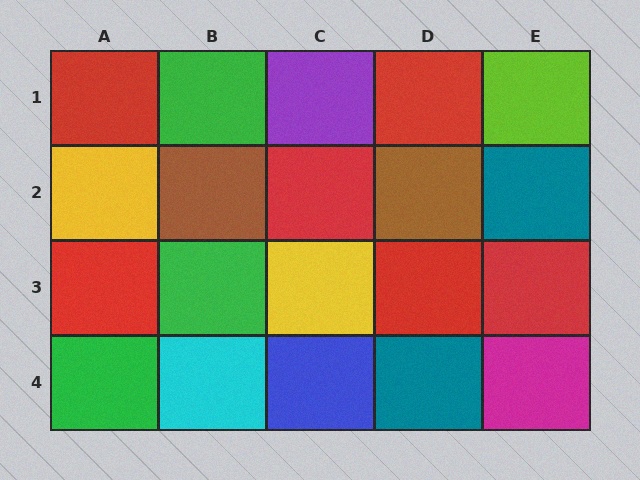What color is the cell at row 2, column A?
Yellow.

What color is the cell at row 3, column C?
Yellow.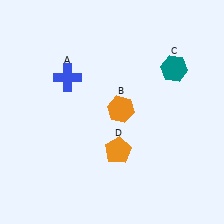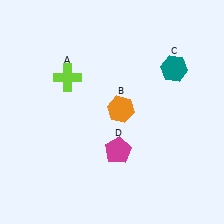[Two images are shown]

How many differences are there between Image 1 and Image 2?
There are 2 differences between the two images.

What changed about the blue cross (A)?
In Image 1, A is blue. In Image 2, it changed to lime.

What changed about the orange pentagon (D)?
In Image 1, D is orange. In Image 2, it changed to magenta.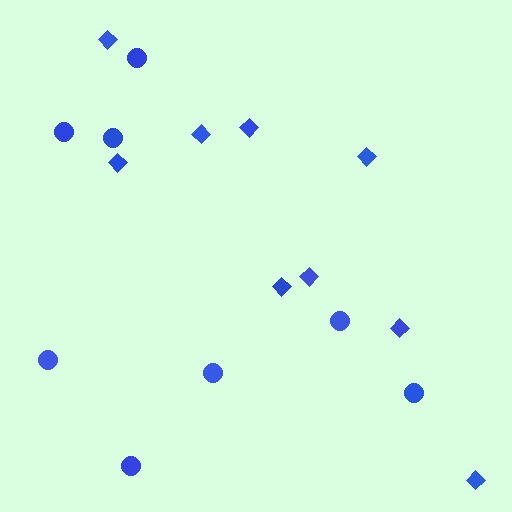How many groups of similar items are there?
There are 2 groups: one group of diamonds (9) and one group of circles (8).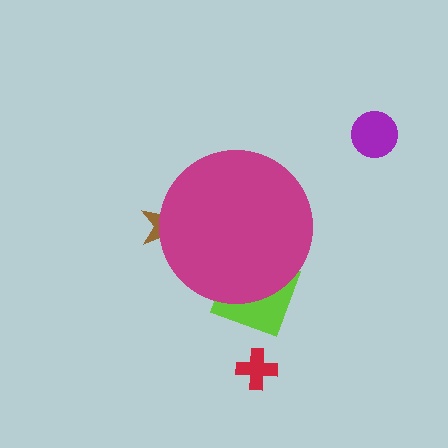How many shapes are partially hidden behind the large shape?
2 shapes are partially hidden.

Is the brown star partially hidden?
Yes, the brown star is partially hidden behind the magenta circle.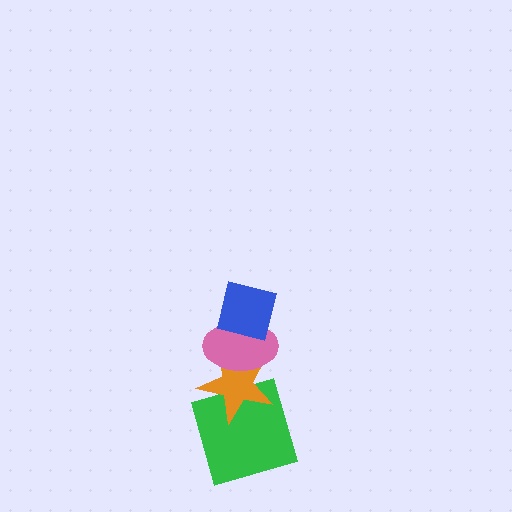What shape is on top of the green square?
The orange star is on top of the green square.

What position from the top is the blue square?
The blue square is 1st from the top.